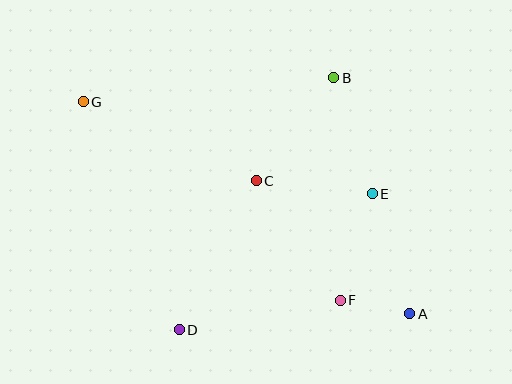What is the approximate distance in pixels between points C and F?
The distance between C and F is approximately 146 pixels.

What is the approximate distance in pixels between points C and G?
The distance between C and G is approximately 190 pixels.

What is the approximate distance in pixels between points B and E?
The distance between B and E is approximately 122 pixels.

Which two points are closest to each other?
Points A and F are closest to each other.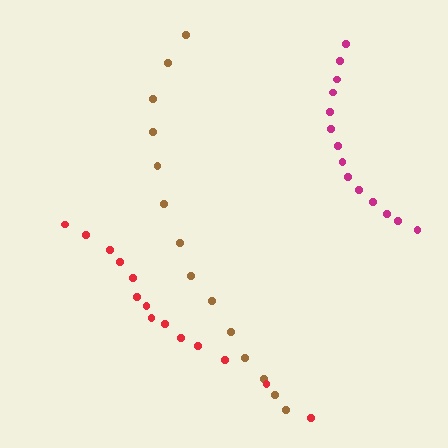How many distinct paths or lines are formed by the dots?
There are 3 distinct paths.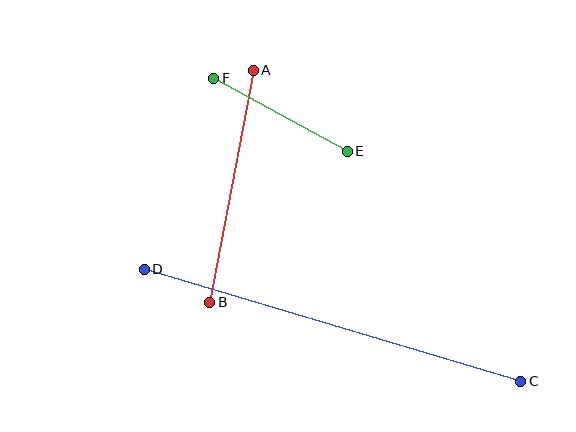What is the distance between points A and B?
The distance is approximately 236 pixels.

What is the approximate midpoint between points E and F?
The midpoint is at approximately (280, 115) pixels.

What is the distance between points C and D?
The distance is approximately 393 pixels.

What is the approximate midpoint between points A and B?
The midpoint is at approximately (231, 186) pixels.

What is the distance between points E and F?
The distance is approximately 152 pixels.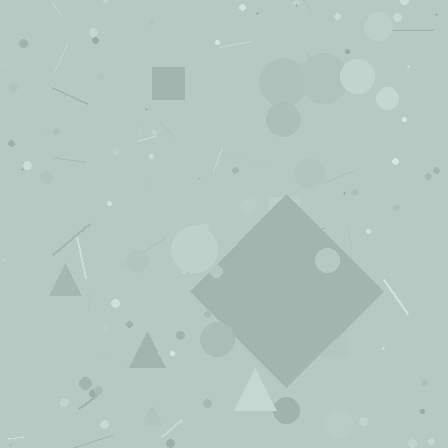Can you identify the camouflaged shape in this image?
The camouflaged shape is a diamond.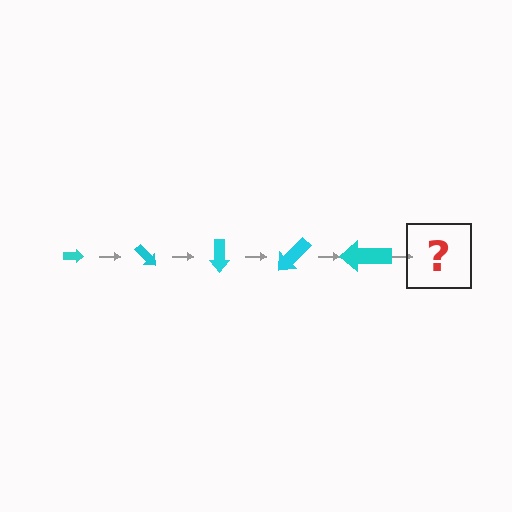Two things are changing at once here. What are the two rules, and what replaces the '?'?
The two rules are that the arrow grows larger each step and it rotates 45 degrees each step. The '?' should be an arrow, larger than the previous one and rotated 225 degrees from the start.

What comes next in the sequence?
The next element should be an arrow, larger than the previous one and rotated 225 degrees from the start.